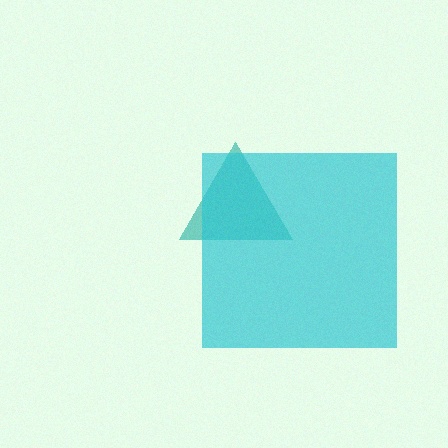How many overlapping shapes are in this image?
There are 2 overlapping shapes in the image.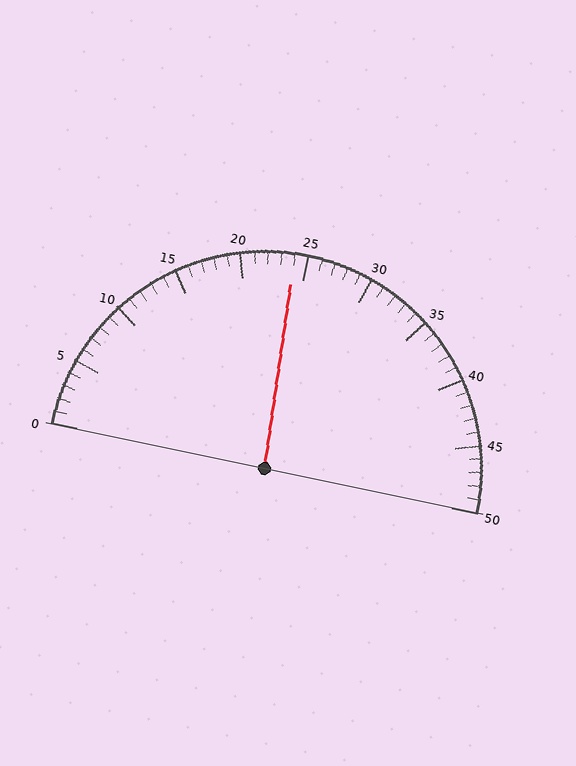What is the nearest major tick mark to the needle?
The nearest major tick mark is 25.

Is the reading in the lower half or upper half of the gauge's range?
The reading is in the lower half of the range (0 to 50).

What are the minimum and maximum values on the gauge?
The gauge ranges from 0 to 50.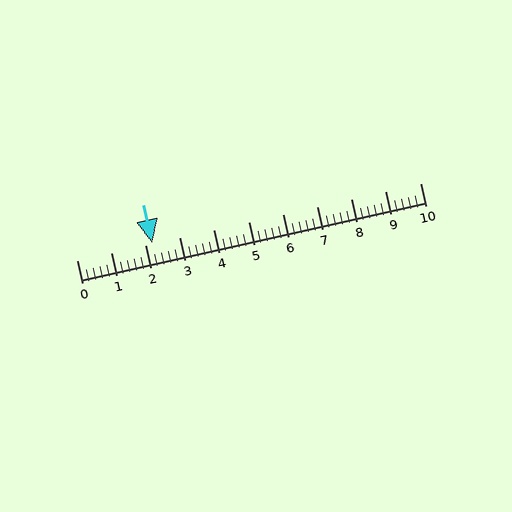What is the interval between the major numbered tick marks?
The major tick marks are spaced 1 units apart.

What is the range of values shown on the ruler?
The ruler shows values from 0 to 10.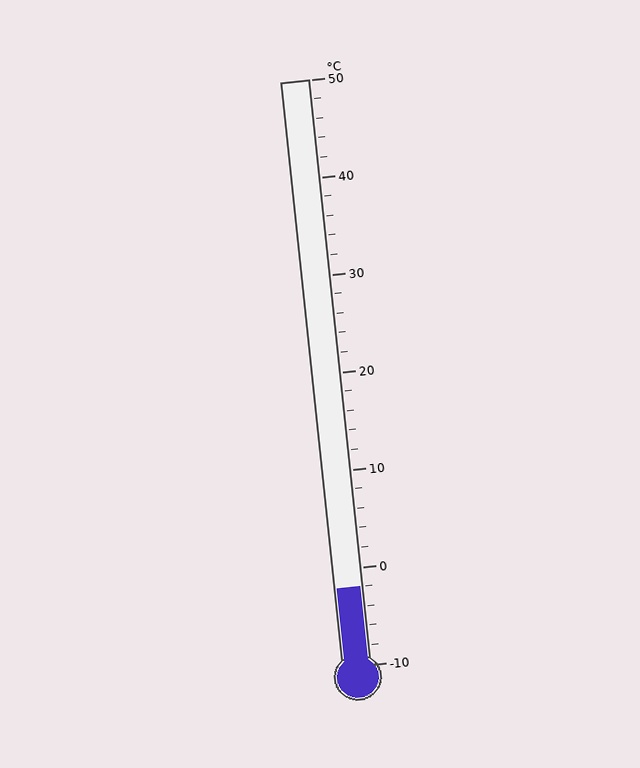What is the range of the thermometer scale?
The thermometer scale ranges from -10°C to 50°C.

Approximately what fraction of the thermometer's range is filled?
The thermometer is filled to approximately 15% of its range.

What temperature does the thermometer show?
The thermometer shows approximately -2°C.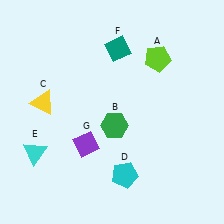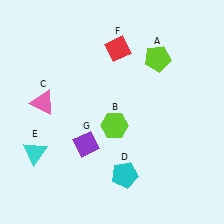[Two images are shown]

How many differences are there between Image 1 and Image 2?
There are 3 differences between the two images.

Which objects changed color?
B changed from green to lime. C changed from yellow to pink. F changed from teal to red.